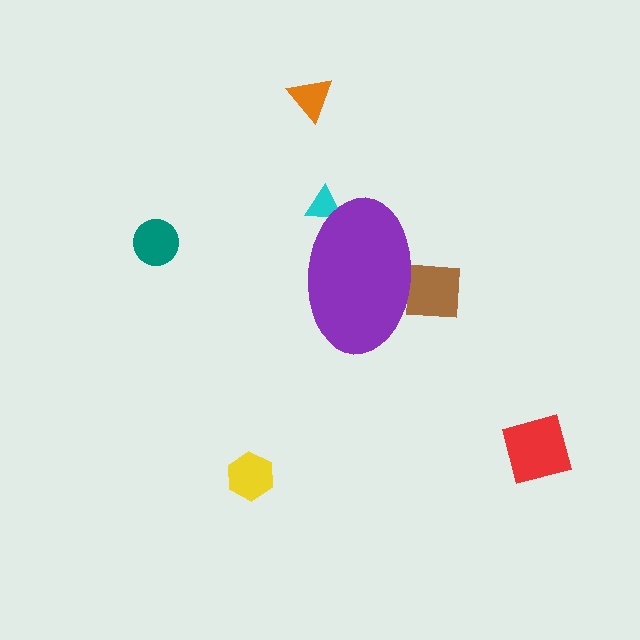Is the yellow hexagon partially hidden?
No, the yellow hexagon is fully visible.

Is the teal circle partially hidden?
No, the teal circle is fully visible.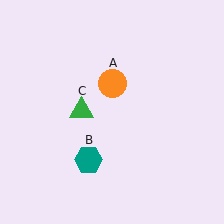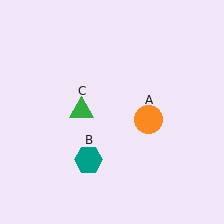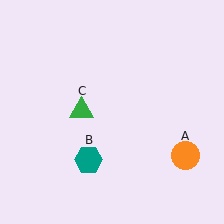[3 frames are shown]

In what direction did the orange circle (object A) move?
The orange circle (object A) moved down and to the right.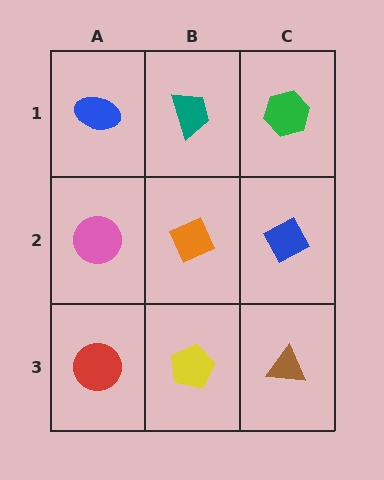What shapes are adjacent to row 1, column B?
An orange diamond (row 2, column B), a blue ellipse (row 1, column A), a green hexagon (row 1, column C).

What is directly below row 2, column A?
A red circle.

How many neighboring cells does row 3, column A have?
2.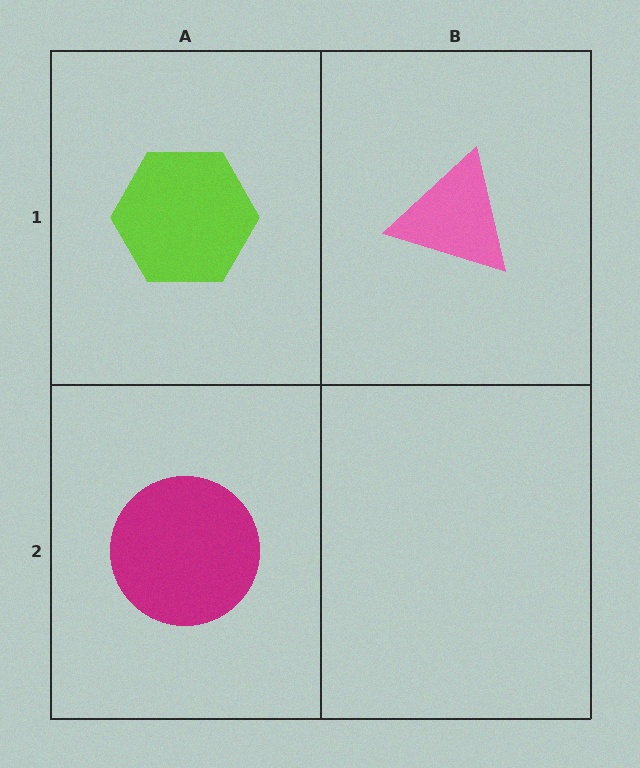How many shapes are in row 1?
2 shapes.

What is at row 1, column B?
A pink triangle.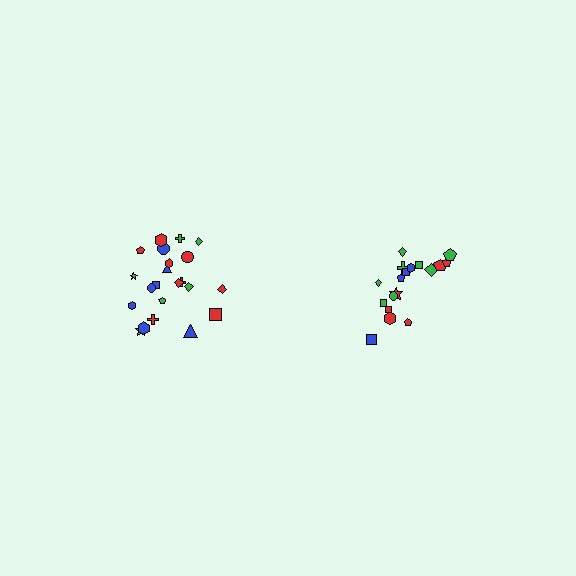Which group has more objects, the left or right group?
The left group.